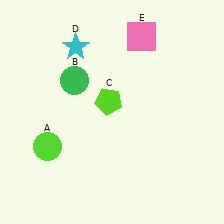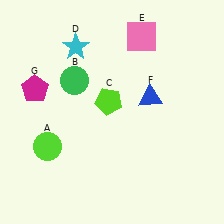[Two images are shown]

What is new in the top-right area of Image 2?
A blue triangle (F) was added in the top-right area of Image 2.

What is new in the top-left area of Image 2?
A magenta pentagon (G) was added in the top-left area of Image 2.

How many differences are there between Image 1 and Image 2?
There are 2 differences between the two images.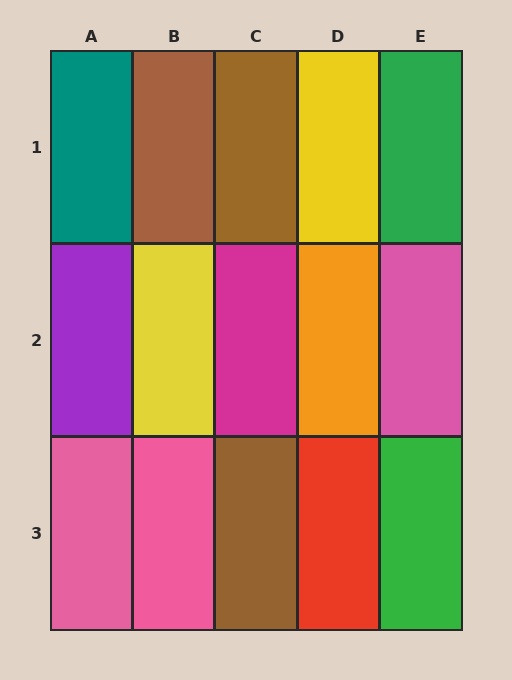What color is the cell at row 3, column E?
Green.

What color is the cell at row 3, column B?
Pink.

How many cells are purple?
1 cell is purple.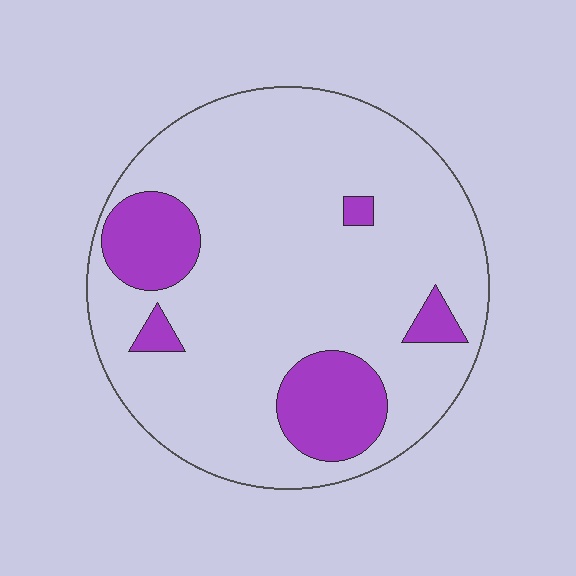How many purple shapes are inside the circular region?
5.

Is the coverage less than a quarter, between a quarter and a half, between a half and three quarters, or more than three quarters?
Less than a quarter.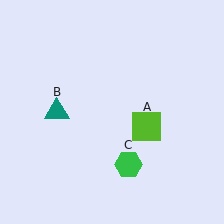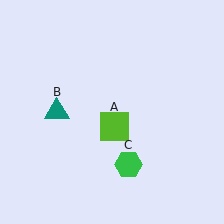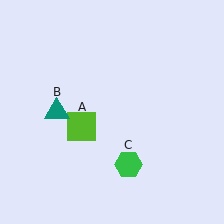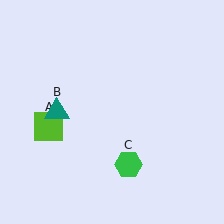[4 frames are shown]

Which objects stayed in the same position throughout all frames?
Teal triangle (object B) and green hexagon (object C) remained stationary.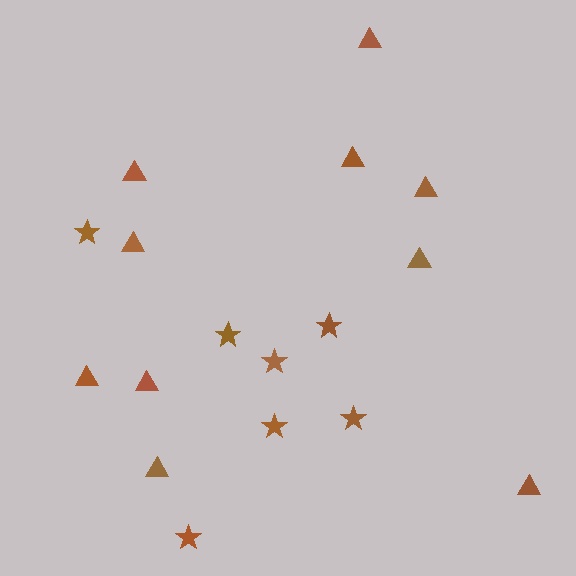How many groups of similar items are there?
There are 2 groups: one group of stars (7) and one group of triangles (10).